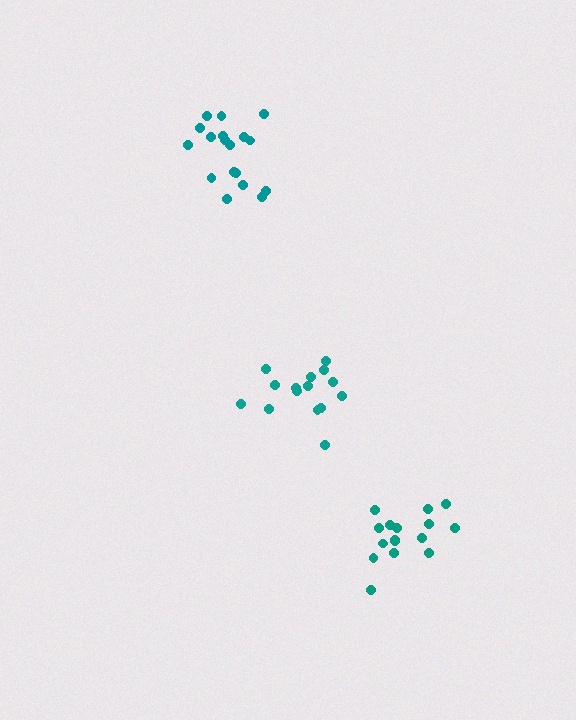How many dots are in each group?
Group 1: 18 dots, Group 2: 16 dots, Group 3: 15 dots (49 total).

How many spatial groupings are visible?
There are 3 spatial groupings.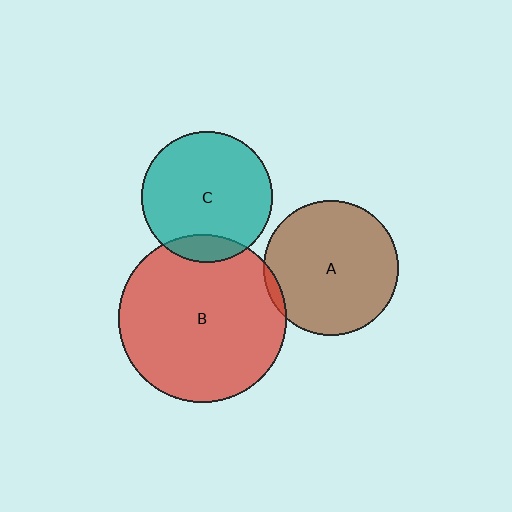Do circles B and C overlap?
Yes.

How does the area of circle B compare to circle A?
Approximately 1.6 times.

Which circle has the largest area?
Circle B (red).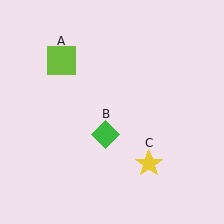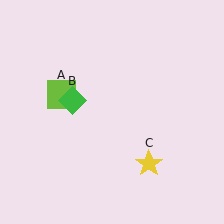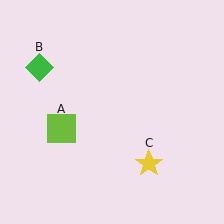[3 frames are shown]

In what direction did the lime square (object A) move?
The lime square (object A) moved down.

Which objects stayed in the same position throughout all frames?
Yellow star (object C) remained stationary.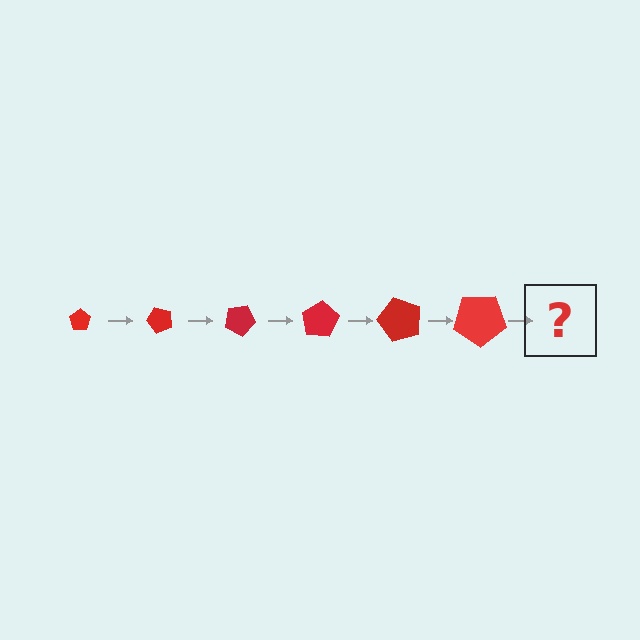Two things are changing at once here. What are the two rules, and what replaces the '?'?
The two rules are that the pentagon grows larger each step and it rotates 50 degrees each step. The '?' should be a pentagon, larger than the previous one and rotated 300 degrees from the start.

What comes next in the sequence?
The next element should be a pentagon, larger than the previous one and rotated 300 degrees from the start.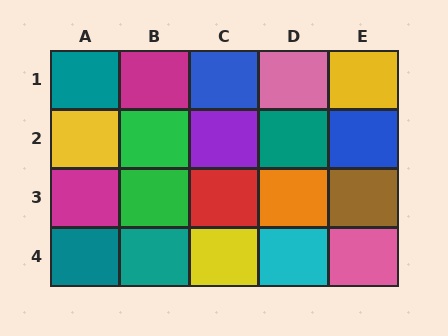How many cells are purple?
1 cell is purple.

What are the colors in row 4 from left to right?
Teal, teal, yellow, cyan, pink.